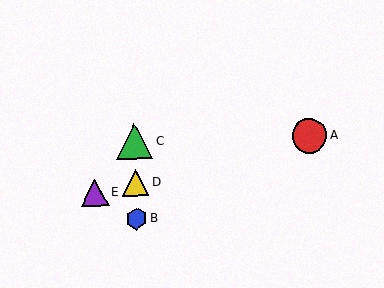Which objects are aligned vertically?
Objects B, C, D are aligned vertically.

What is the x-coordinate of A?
Object A is at x≈309.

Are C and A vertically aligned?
No, C is at x≈134 and A is at x≈309.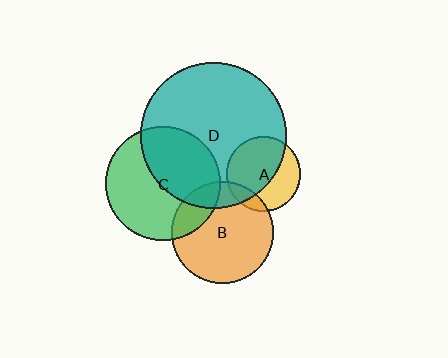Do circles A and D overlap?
Yes.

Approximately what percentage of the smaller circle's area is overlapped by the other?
Approximately 60%.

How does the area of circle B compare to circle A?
Approximately 1.9 times.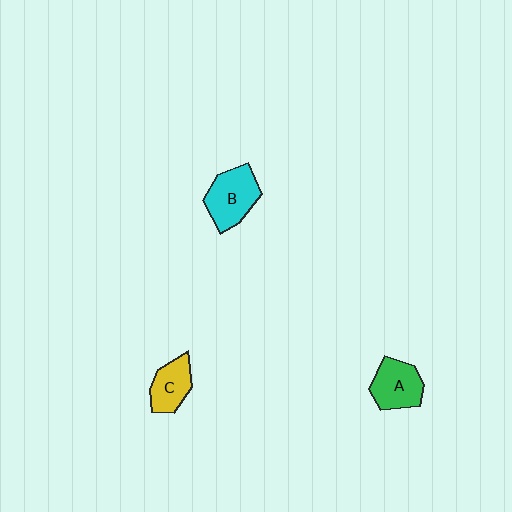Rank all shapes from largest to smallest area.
From largest to smallest: B (cyan), A (green), C (yellow).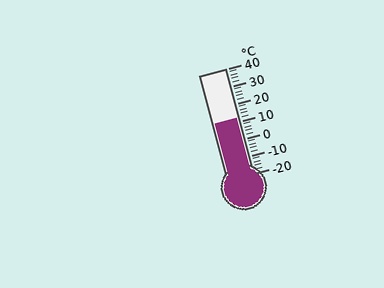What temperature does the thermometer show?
The thermometer shows approximately 12°C.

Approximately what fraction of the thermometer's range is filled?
The thermometer is filled to approximately 55% of its range.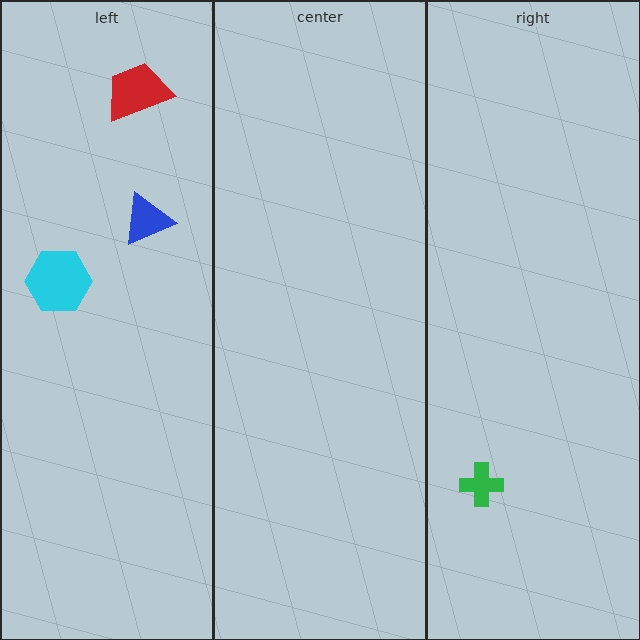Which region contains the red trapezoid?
The left region.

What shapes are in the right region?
The green cross.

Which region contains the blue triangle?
The left region.